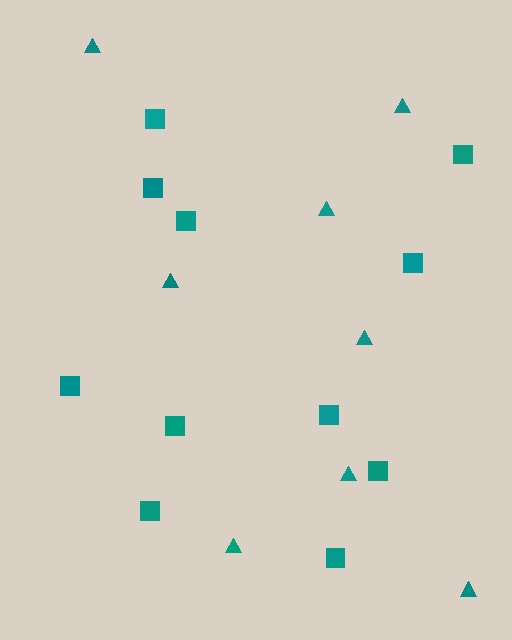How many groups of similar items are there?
There are 2 groups: one group of triangles (8) and one group of squares (11).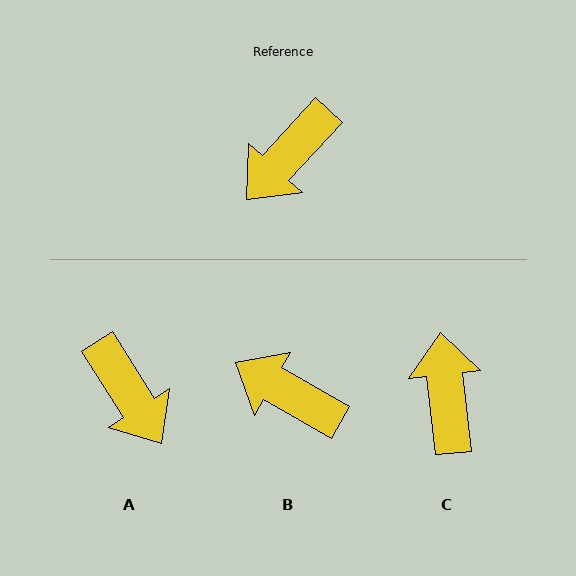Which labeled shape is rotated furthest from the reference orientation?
C, about 131 degrees away.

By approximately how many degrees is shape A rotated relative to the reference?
Approximately 75 degrees counter-clockwise.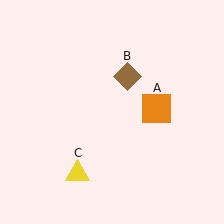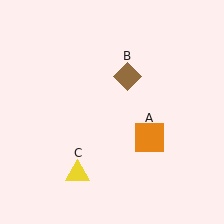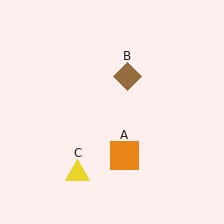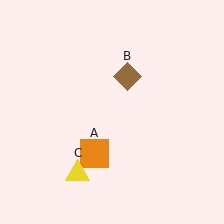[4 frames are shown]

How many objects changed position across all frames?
1 object changed position: orange square (object A).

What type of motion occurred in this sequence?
The orange square (object A) rotated clockwise around the center of the scene.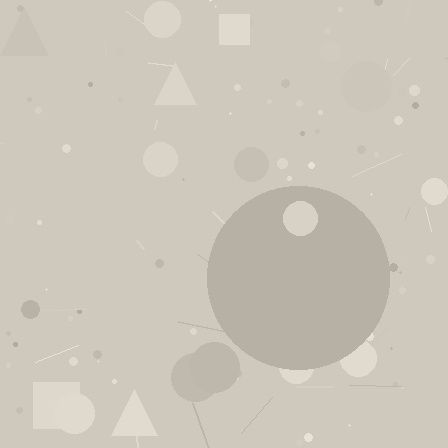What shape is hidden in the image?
A circle is hidden in the image.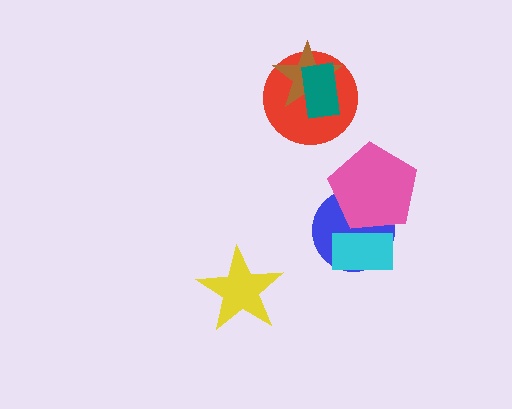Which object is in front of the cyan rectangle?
The pink pentagon is in front of the cyan rectangle.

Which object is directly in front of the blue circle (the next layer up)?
The cyan rectangle is directly in front of the blue circle.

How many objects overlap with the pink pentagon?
2 objects overlap with the pink pentagon.